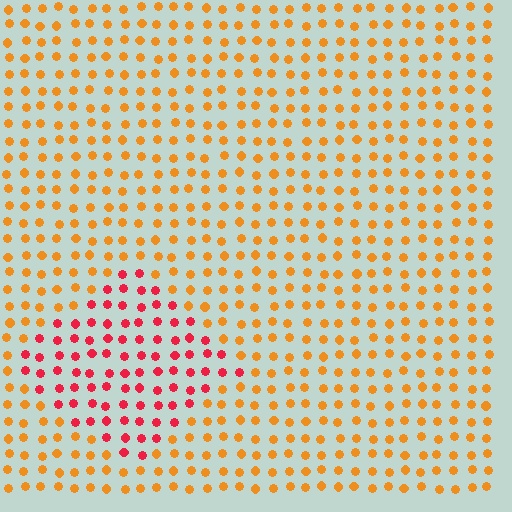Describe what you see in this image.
The image is filled with small orange elements in a uniform arrangement. A diamond-shaped region is visible where the elements are tinted to a slightly different hue, forming a subtle color boundary.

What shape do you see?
I see a diamond.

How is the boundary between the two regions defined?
The boundary is defined purely by a slight shift in hue (about 43 degrees). Spacing, size, and orientation are identical on both sides.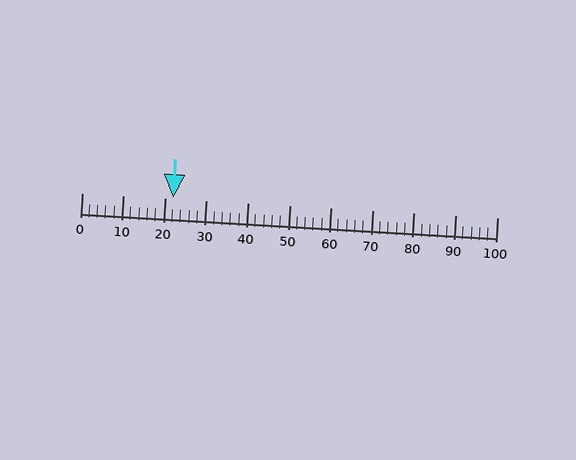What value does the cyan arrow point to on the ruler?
The cyan arrow points to approximately 22.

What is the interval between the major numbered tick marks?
The major tick marks are spaced 10 units apart.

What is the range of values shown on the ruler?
The ruler shows values from 0 to 100.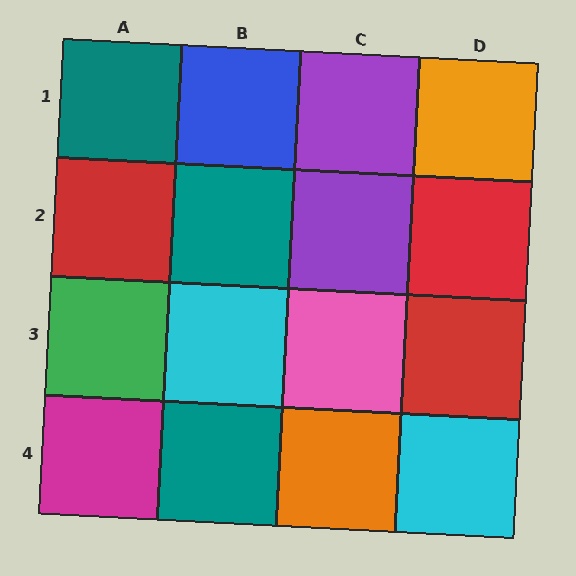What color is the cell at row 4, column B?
Teal.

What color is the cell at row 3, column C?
Pink.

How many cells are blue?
1 cell is blue.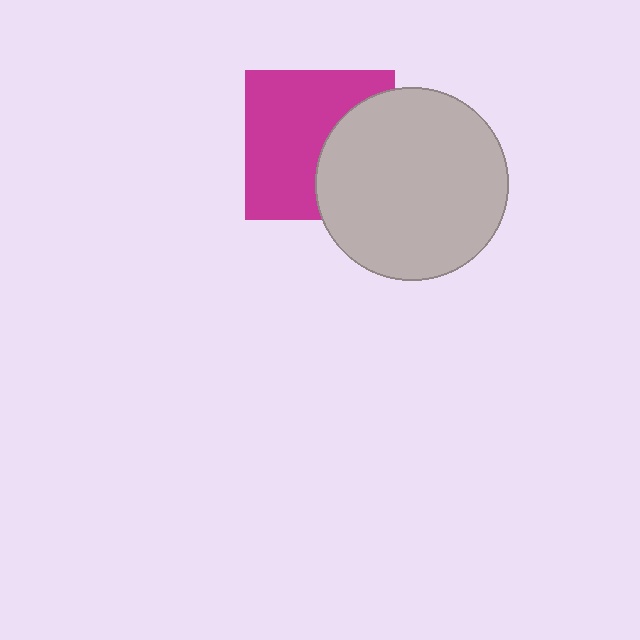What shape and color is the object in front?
The object in front is a light gray circle.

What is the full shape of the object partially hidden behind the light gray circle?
The partially hidden object is a magenta square.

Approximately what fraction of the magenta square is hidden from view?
Roughly 38% of the magenta square is hidden behind the light gray circle.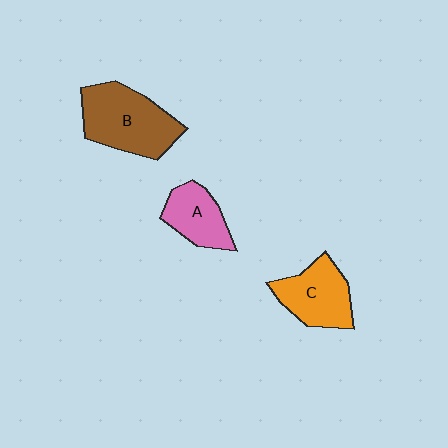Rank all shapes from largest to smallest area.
From largest to smallest: B (brown), C (orange), A (pink).